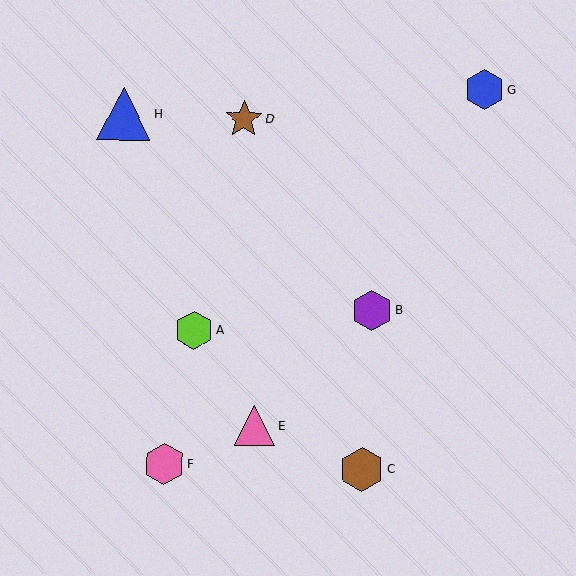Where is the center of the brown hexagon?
The center of the brown hexagon is at (362, 469).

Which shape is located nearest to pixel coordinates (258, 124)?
The brown star (labeled D) at (244, 119) is nearest to that location.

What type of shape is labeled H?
Shape H is a blue triangle.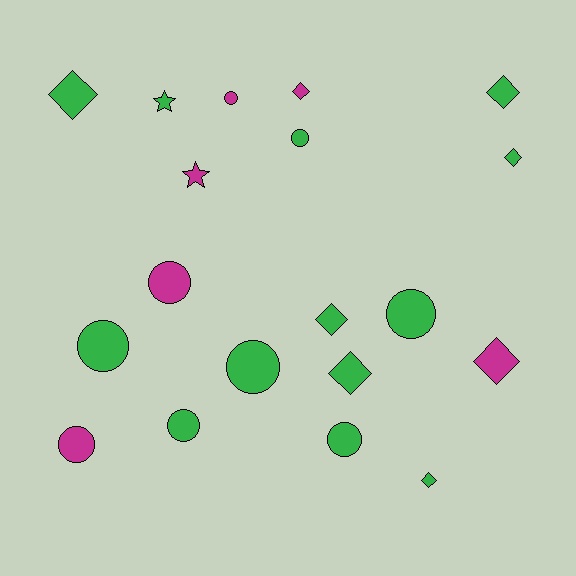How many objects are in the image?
There are 19 objects.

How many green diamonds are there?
There are 6 green diamonds.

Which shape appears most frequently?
Circle, with 9 objects.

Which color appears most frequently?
Green, with 13 objects.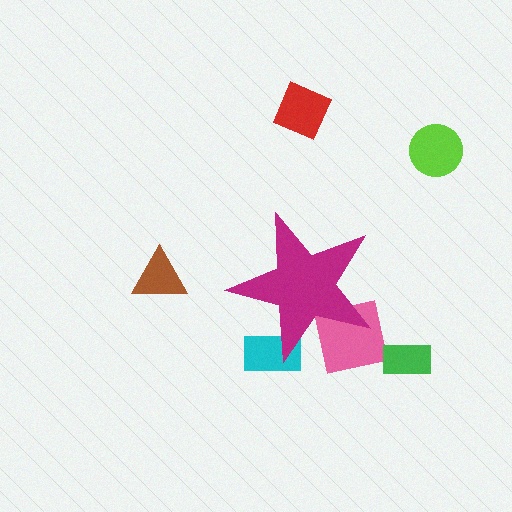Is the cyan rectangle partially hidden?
Yes, the cyan rectangle is partially hidden behind the magenta star.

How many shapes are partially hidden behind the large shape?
2 shapes are partially hidden.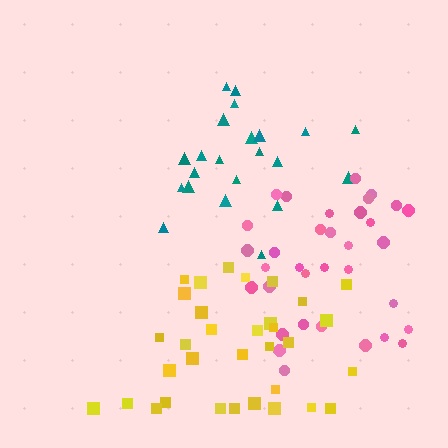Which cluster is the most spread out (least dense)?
Pink.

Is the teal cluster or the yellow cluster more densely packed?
Yellow.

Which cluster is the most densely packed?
Yellow.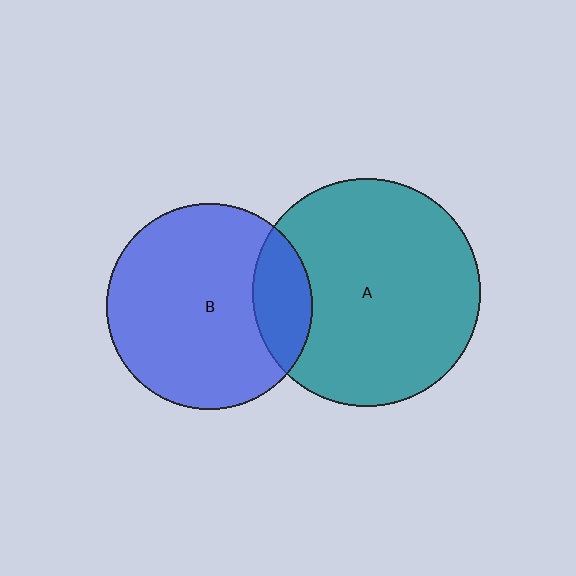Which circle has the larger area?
Circle A (teal).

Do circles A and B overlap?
Yes.